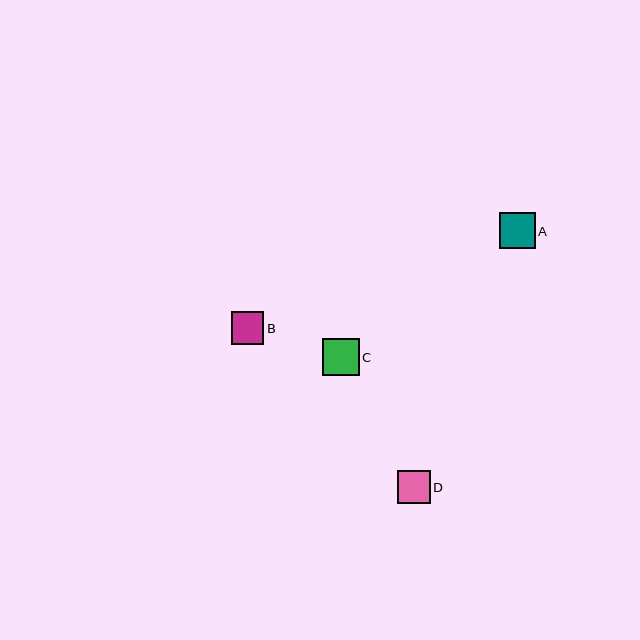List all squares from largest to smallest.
From largest to smallest: C, A, D, B.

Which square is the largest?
Square C is the largest with a size of approximately 36 pixels.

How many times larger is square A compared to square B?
Square A is approximately 1.1 times the size of square B.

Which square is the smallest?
Square B is the smallest with a size of approximately 32 pixels.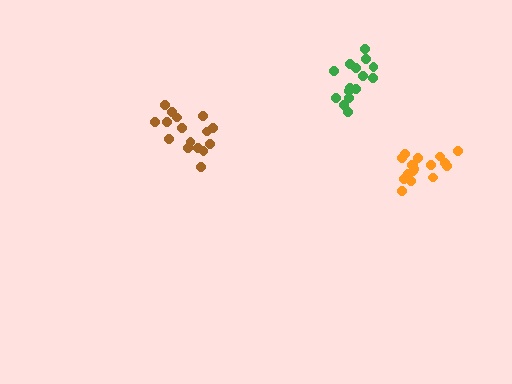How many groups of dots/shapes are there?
There are 3 groups.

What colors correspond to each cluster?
The clusters are colored: green, orange, brown.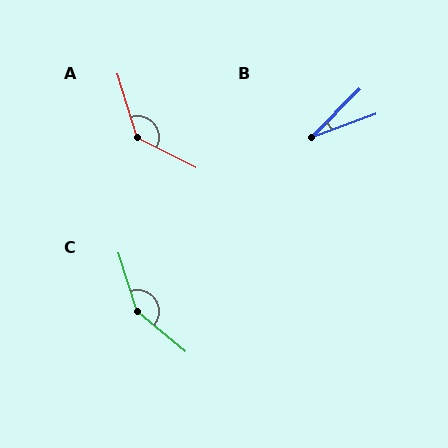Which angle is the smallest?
B, at approximately 25 degrees.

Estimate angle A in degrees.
Approximately 134 degrees.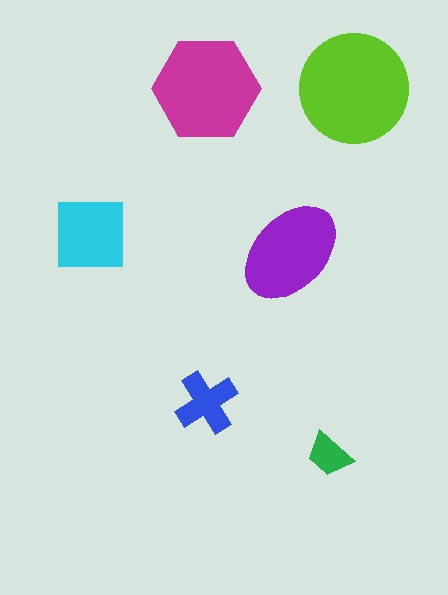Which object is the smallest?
The green trapezoid.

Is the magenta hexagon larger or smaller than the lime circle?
Smaller.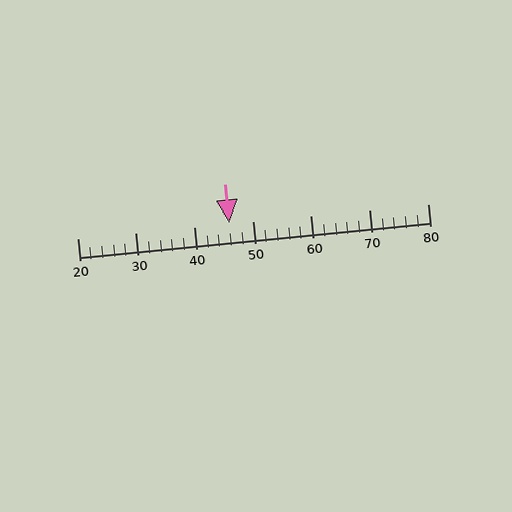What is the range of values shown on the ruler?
The ruler shows values from 20 to 80.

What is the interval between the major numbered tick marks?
The major tick marks are spaced 10 units apart.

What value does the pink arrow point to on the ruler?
The pink arrow points to approximately 46.